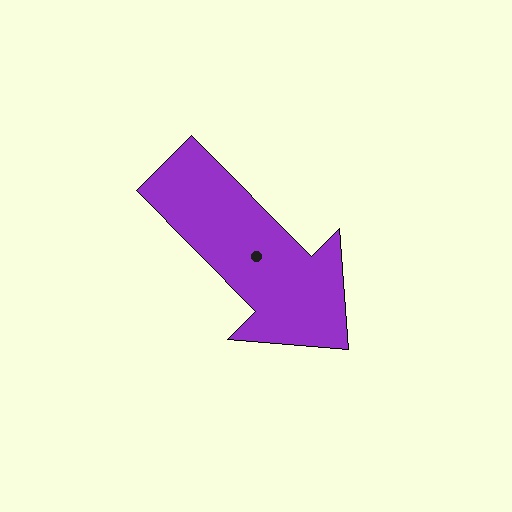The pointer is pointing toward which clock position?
Roughly 5 o'clock.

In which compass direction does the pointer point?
Southeast.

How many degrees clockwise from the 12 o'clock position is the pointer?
Approximately 135 degrees.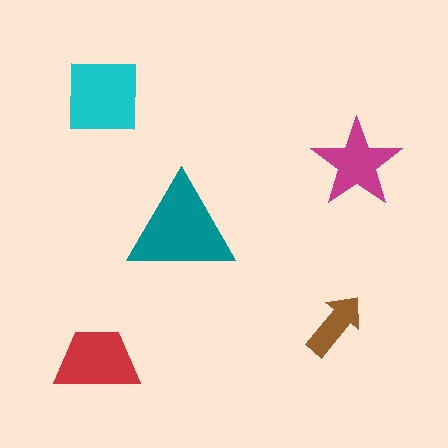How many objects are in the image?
There are 5 objects in the image.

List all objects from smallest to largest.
The brown arrow, the magenta star, the red trapezoid, the cyan square, the teal triangle.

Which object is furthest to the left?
The red trapezoid is leftmost.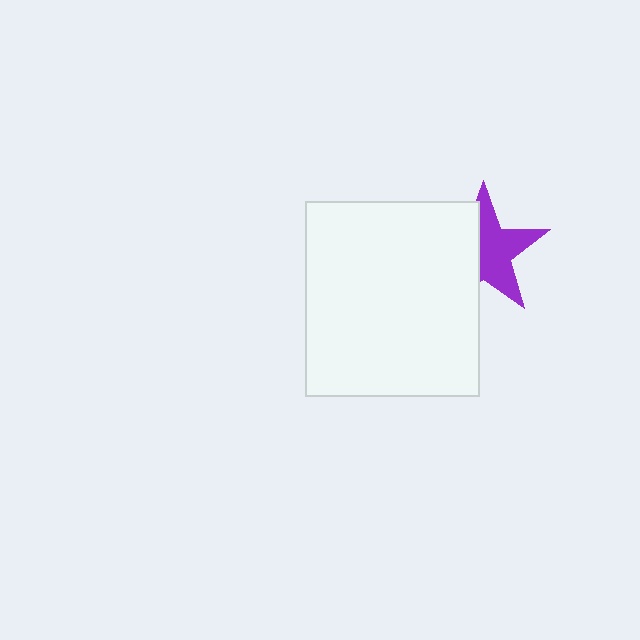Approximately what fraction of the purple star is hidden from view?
Roughly 43% of the purple star is hidden behind the white rectangle.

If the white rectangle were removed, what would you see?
You would see the complete purple star.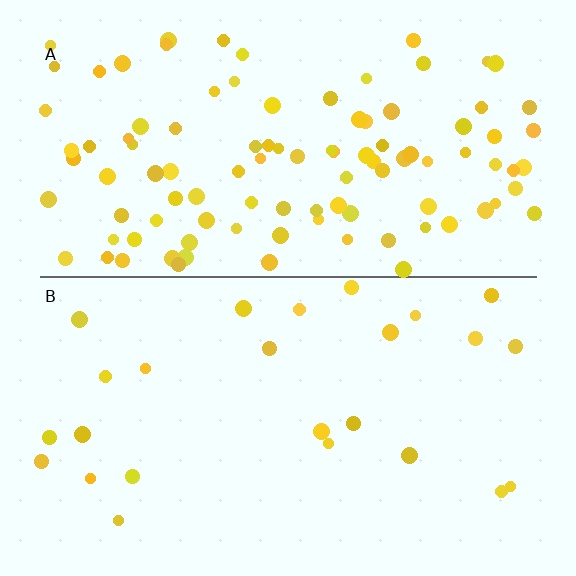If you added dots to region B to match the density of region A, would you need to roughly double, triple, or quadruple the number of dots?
Approximately quadruple.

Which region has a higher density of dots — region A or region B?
A (the top).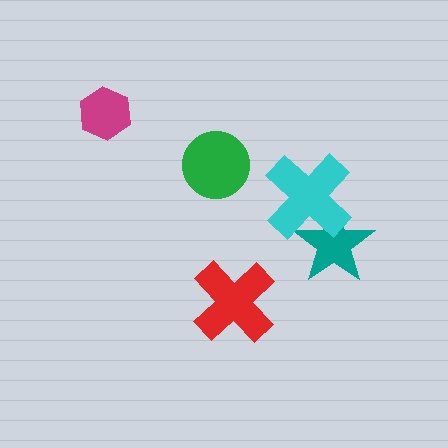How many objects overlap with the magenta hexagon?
0 objects overlap with the magenta hexagon.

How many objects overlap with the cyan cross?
1 object overlaps with the cyan cross.